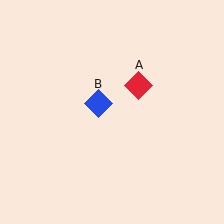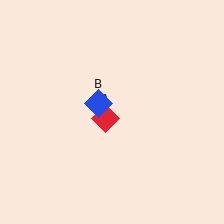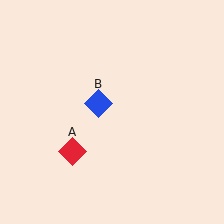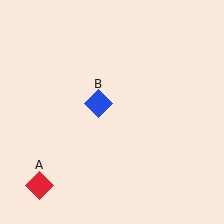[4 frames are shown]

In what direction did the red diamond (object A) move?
The red diamond (object A) moved down and to the left.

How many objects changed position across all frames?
1 object changed position: red diamond (object A).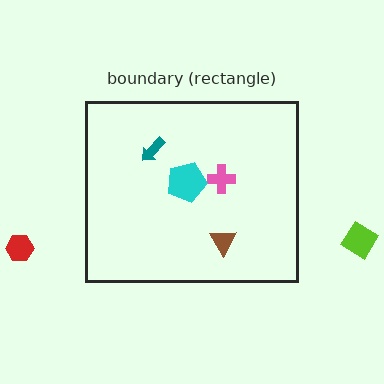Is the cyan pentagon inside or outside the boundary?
Inside.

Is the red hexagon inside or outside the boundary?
Outside.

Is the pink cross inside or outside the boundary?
Inside.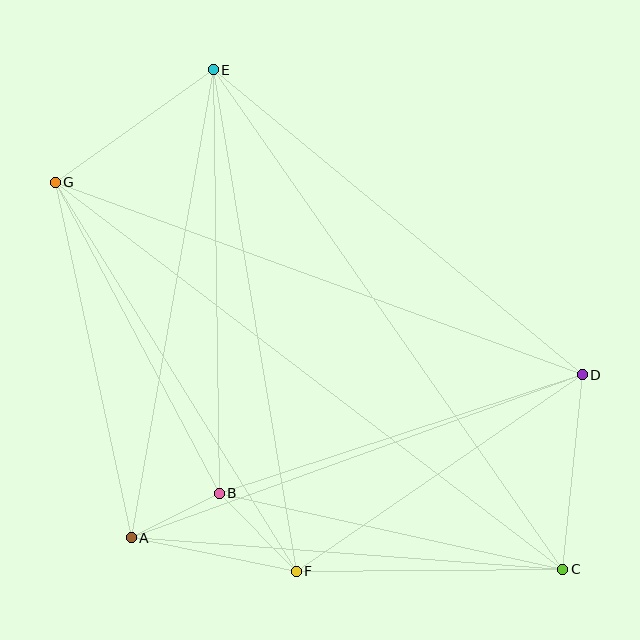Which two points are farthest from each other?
Points C and G are farthest from each other.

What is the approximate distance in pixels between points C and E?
The distance between C and E is approximately 610 pixels.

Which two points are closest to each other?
Points A and B are closest to each other.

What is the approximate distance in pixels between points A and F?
The distance between A and F is approximately 168 pixels.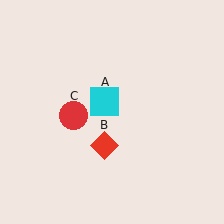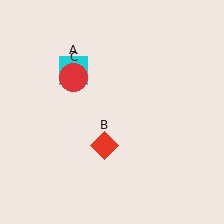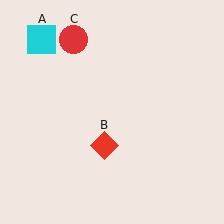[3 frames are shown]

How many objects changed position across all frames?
2 objects changed position: cyan square (object A), red circle (object C).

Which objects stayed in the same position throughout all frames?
Red diamond (object B) remained stationary.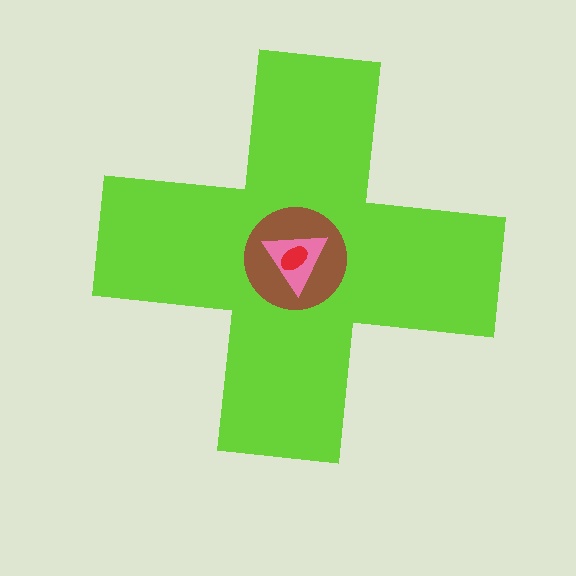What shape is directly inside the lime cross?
The brown circle.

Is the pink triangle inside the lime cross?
Yes.